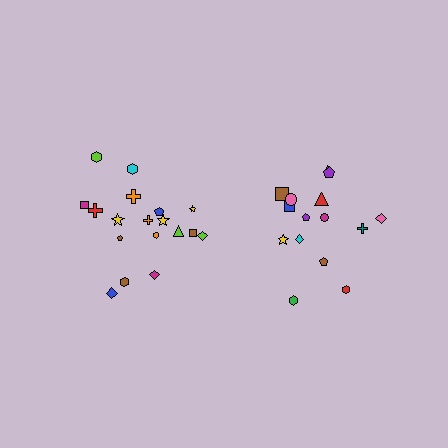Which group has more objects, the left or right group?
The left group.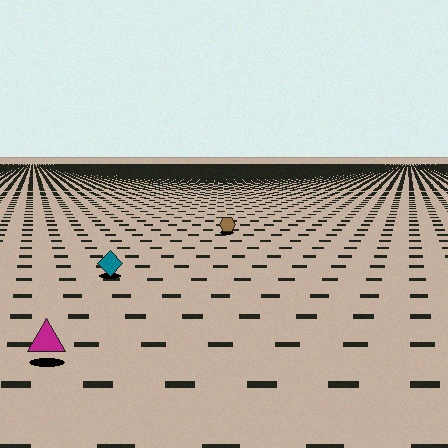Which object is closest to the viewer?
The magenta triangle is closest. The texture marks near it are larger and more spread out.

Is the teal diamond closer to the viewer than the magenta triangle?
No. The magenta triangle is closer — you can tell from the texture gradient: the ground texture is coarser near it.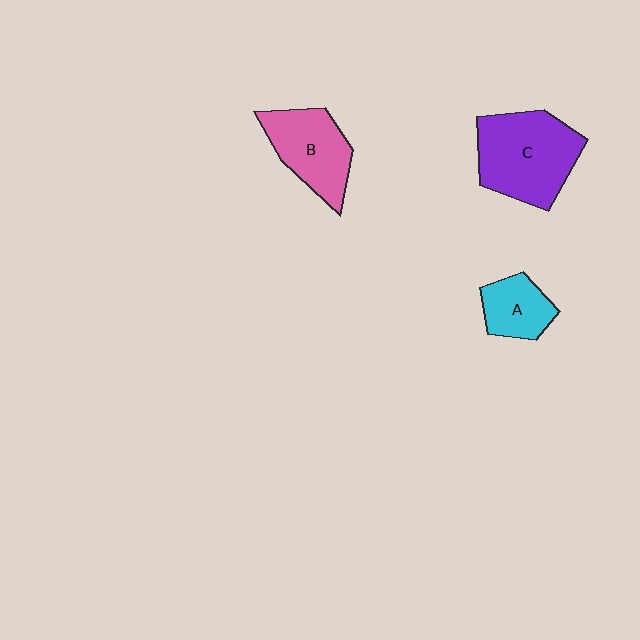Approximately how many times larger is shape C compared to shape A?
Approximately 2.1 times.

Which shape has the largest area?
Shape C (purple).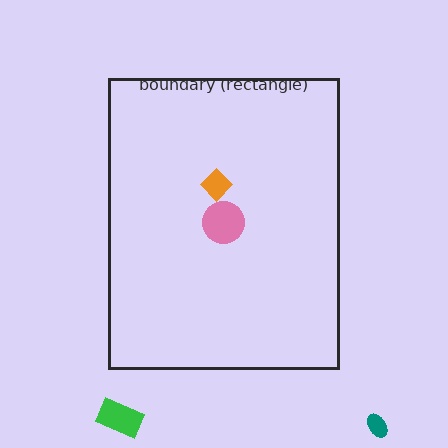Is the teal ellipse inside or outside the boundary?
Outside.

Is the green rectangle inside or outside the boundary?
Outside.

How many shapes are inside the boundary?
2 inside, 2 outside.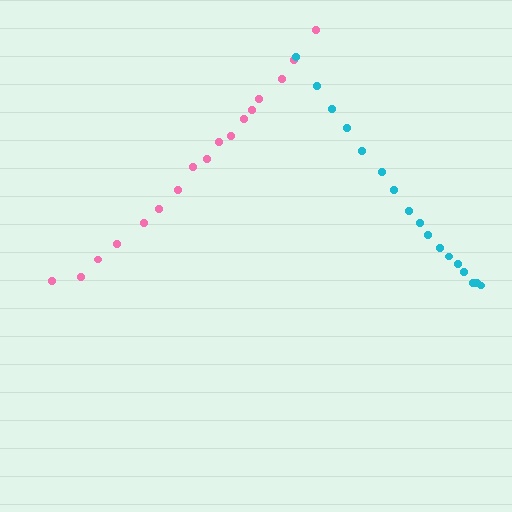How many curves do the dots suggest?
There are 2 distinct paths.